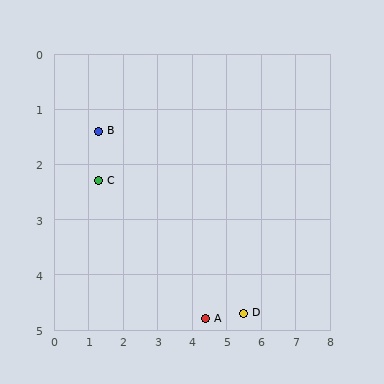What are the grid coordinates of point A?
Point A is at approximately (4.4, 4.8).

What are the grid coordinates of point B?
Point B is at approximately (1.3, 1.4).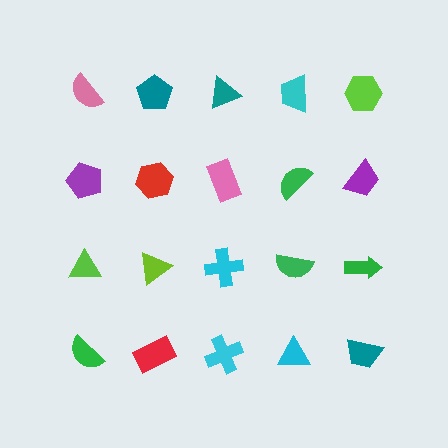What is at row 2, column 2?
A red hexagon.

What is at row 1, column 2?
A teal pentagon.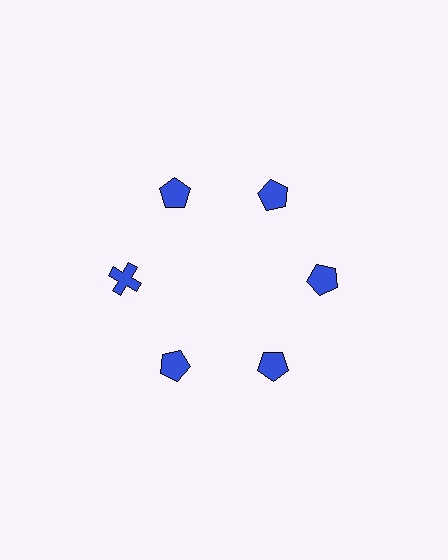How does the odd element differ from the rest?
It has a different shape: cross instead of pentagon.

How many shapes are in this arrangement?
There are 6 shapes arranged in a ring pattern.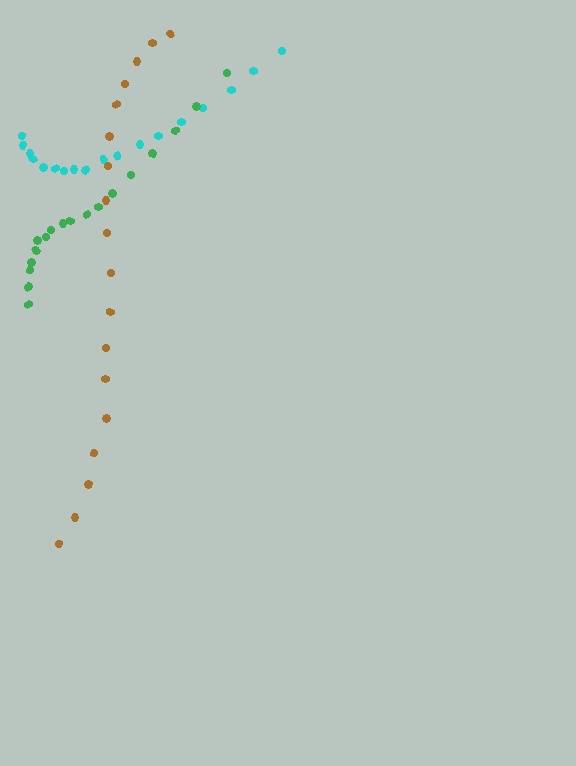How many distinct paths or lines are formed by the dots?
There are 3 distinct paths.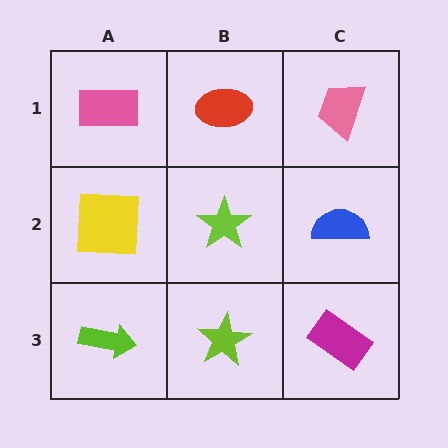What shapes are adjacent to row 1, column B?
A lime star (row 2, column B), a pink rectangle (row 1, column A), a pink trapezoid (row 1, column C).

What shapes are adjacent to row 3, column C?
A blue semicircle (row 2, column C), a lime star (row 3, column B).